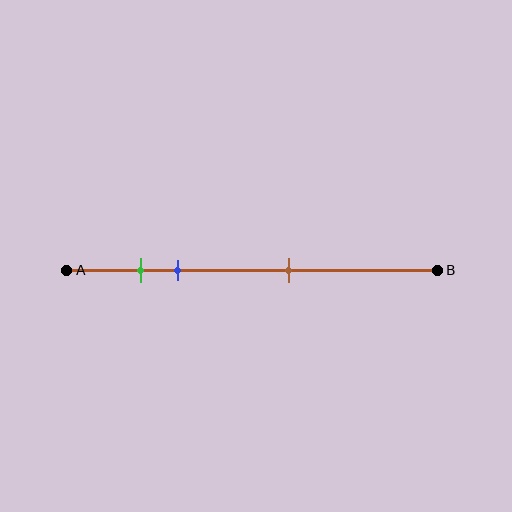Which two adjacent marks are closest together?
The green and blue marks are the closest adjacent pair.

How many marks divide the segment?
There are 3 marks dividing the segment.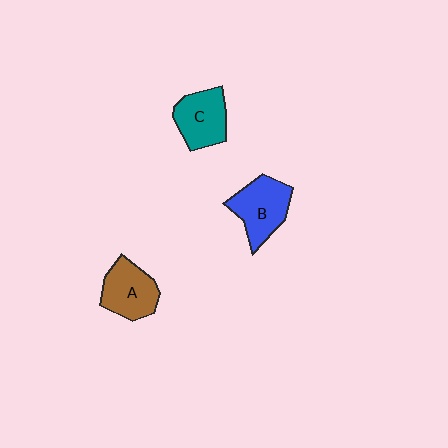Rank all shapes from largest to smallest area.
From largest to smallest: B (blue), A (brown), C (teal).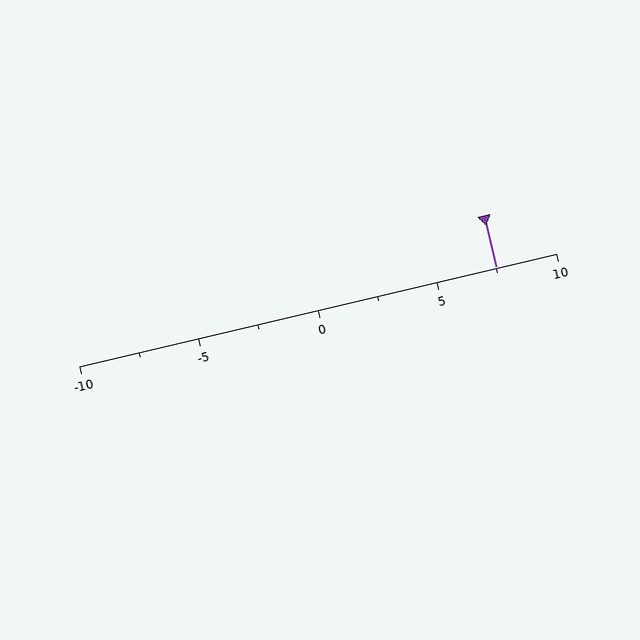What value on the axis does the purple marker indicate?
The marker indicates approximately 7.5.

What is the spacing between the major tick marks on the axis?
The major ticks are spaced 5 apart.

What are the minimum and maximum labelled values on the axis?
The axis runs from -10 to 10.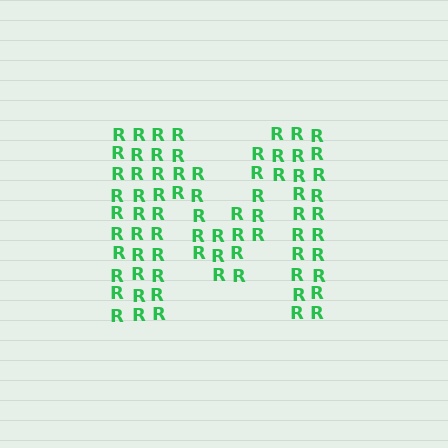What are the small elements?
The small elements are letter R's.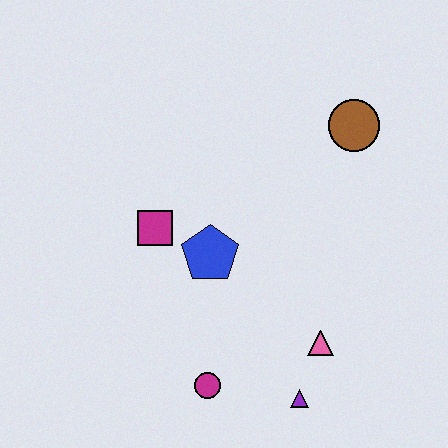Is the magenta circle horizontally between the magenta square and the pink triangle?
Yes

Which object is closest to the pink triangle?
The purple triangle is closest to the pink triangle.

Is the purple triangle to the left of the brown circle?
Yes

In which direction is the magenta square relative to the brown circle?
The magenta square is to the left of the brown circle.